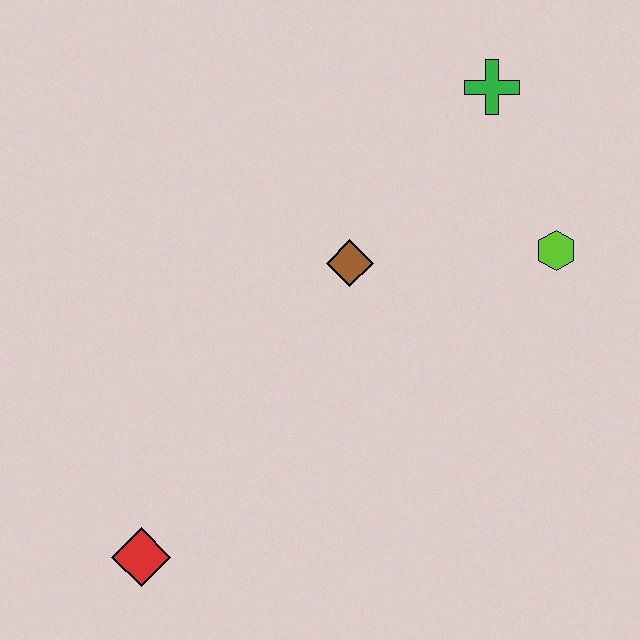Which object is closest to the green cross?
The lime hexagon is closest to the green cross.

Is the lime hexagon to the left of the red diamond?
No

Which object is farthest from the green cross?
The red diamond is farthest from the green cross.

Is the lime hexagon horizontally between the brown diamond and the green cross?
No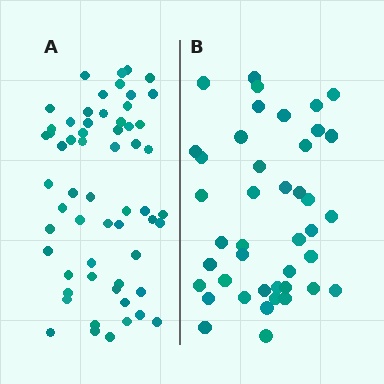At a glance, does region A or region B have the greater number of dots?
Region A (the left region) has more dots.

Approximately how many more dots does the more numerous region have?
Region A has approximately 15 more dots than region B.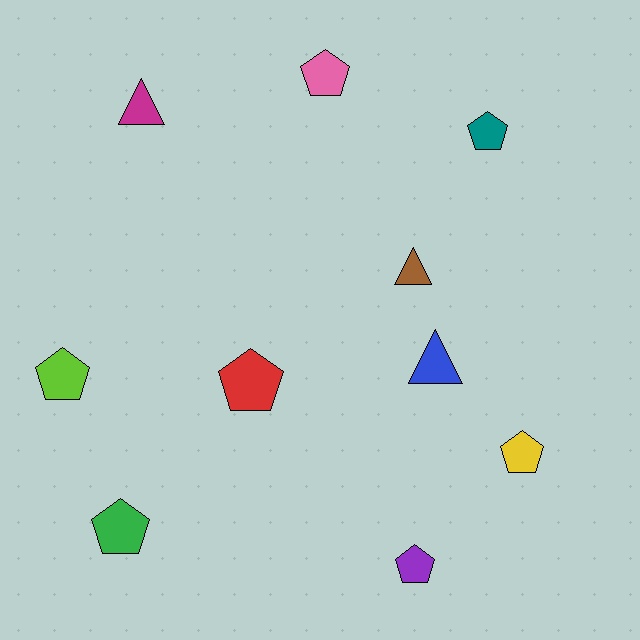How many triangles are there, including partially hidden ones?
There are 3 triangles.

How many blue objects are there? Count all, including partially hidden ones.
There is 1 blue object.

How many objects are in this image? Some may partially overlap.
There are 10 objects.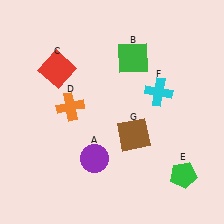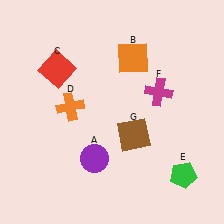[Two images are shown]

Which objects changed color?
B changed from green to orange. F changed from cyan to magenta.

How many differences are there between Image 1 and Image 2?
There are 2 differences between the two images.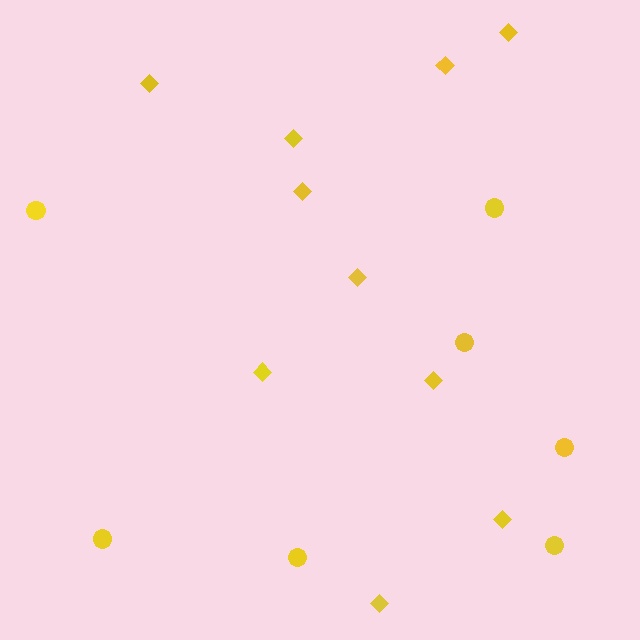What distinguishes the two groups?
There are 2 groups: one group of diamonds (10) and one group of circles (7).